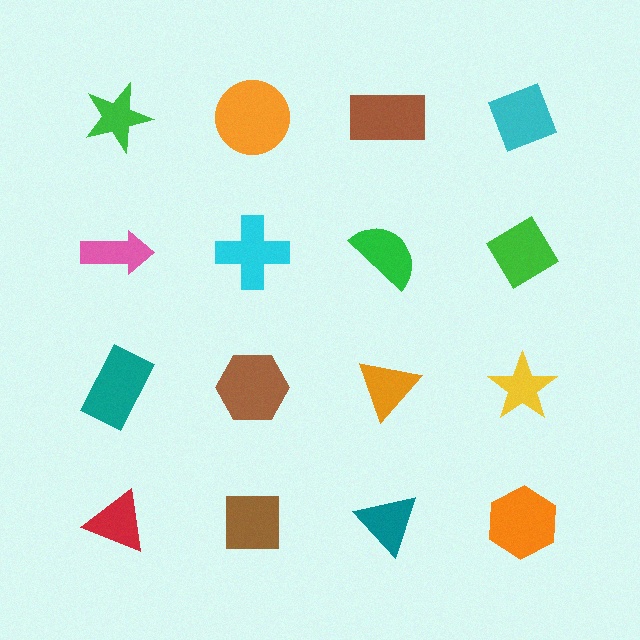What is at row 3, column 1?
A teal rectangle.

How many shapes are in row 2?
4 shapes.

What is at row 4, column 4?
An orange hexagon.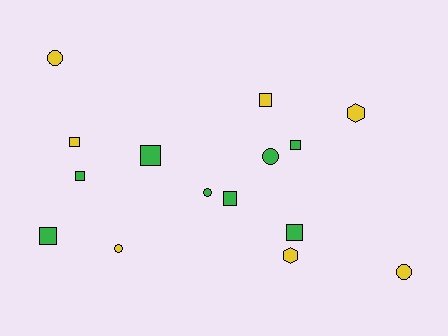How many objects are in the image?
There are 15 objects.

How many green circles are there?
There are 2 green circles.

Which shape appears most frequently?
Square, with 8 objects.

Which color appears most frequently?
Green, with 8 objects.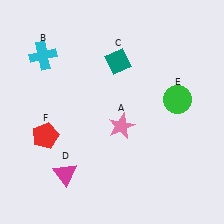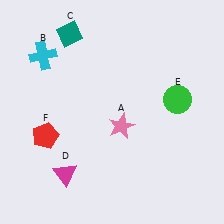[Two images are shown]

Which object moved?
The teal diamond (C) moved left.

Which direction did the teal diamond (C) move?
The teal diamond (C) moved left.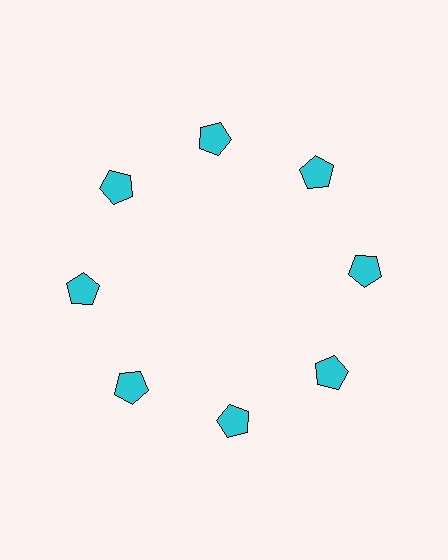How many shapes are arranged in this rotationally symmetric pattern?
There are 8 shapes, arranged in 8 groups of 1.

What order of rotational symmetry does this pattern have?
This pattern has 8-fold rotational symmetry.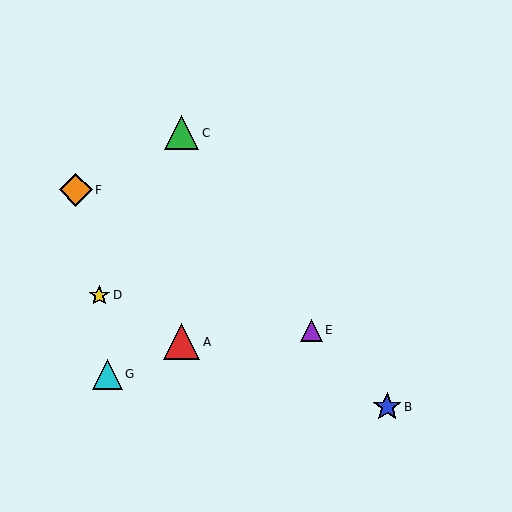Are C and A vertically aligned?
Yes, both are at x≈182.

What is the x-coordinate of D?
Object D is at x≈99.